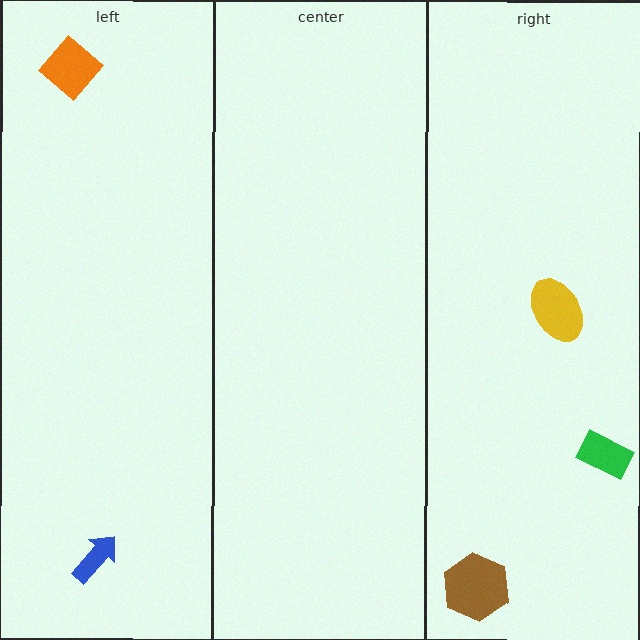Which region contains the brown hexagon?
The right region.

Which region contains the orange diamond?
The left region.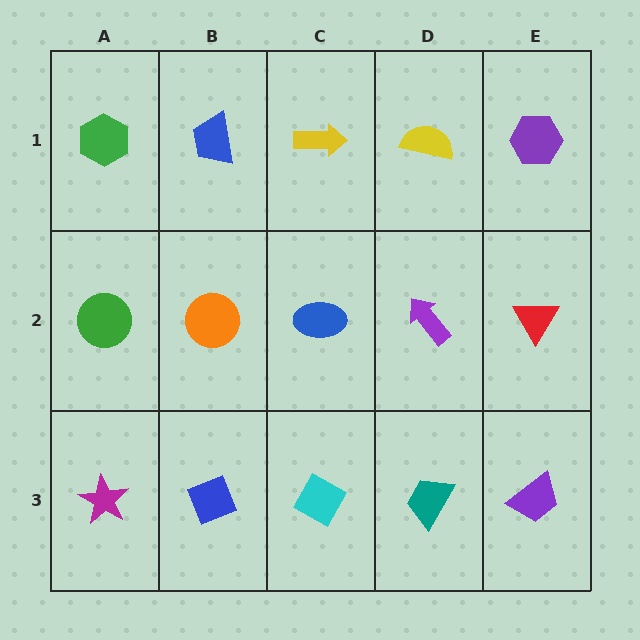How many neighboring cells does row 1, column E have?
2.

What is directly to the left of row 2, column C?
An orange circle.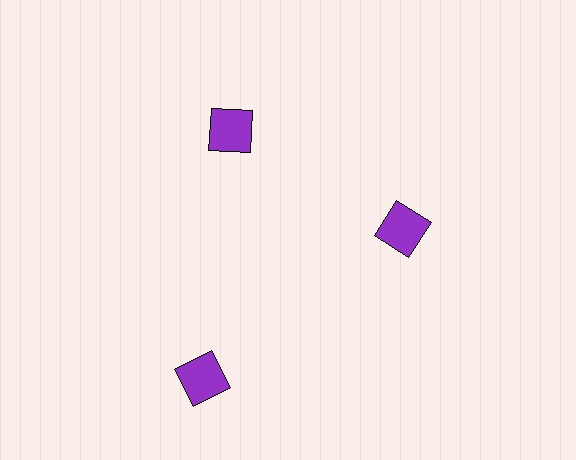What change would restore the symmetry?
The symmetry would be restored by moving it inward, back onto the ring so that all 3 squares sit at equal angles and equal distance from the center.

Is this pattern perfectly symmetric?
No. The 3 purple squares are arranged in a ring, but one element near the 7 o'clock position is pushed outward from the center, breaking the 3-fold rotational symmetry.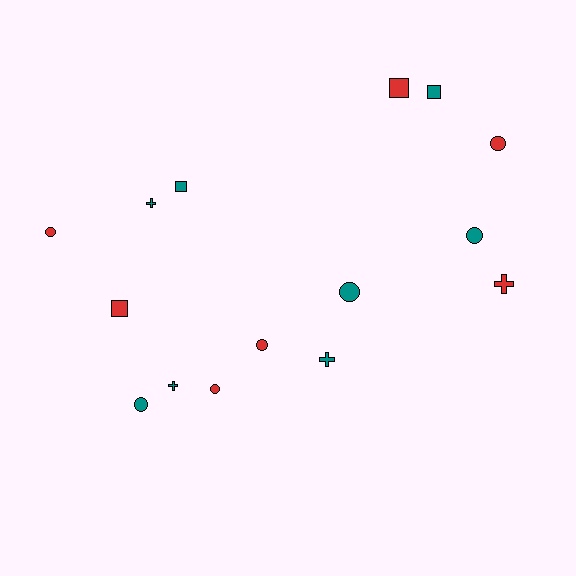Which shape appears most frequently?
Circle, with 7 objects.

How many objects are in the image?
There are 15 objects.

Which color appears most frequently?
Teal, with 8 objects.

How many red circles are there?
There are 4 red circles.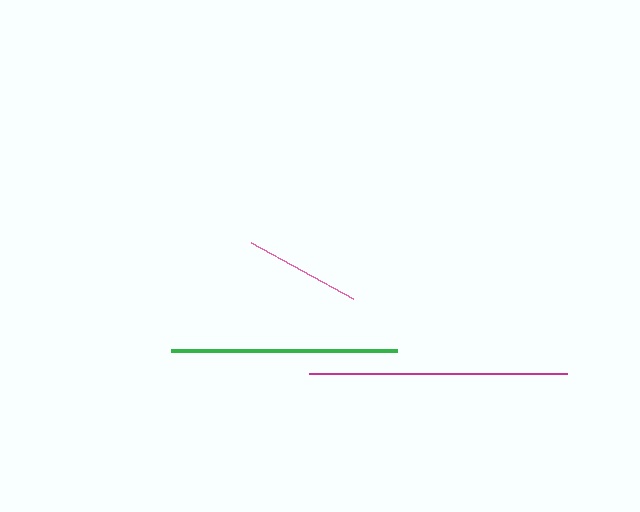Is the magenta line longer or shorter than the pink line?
The magenta line is longer than the pink line.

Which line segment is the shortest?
The pink line is the shortest at approximately 117 pixels.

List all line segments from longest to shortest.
From longest to shortest: magenta, green, pink.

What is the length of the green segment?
The green segment is approximately 226 pixels long.